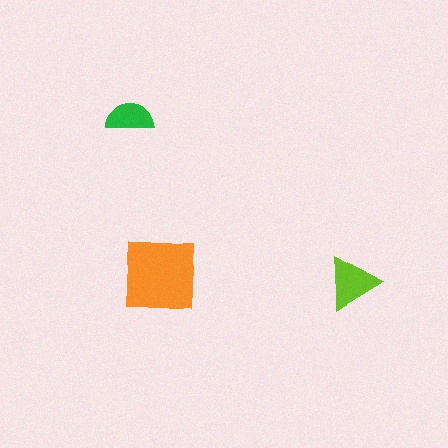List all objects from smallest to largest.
The green semicircle, the lime triangle, the orange square.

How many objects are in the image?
There are 3 objects in the image.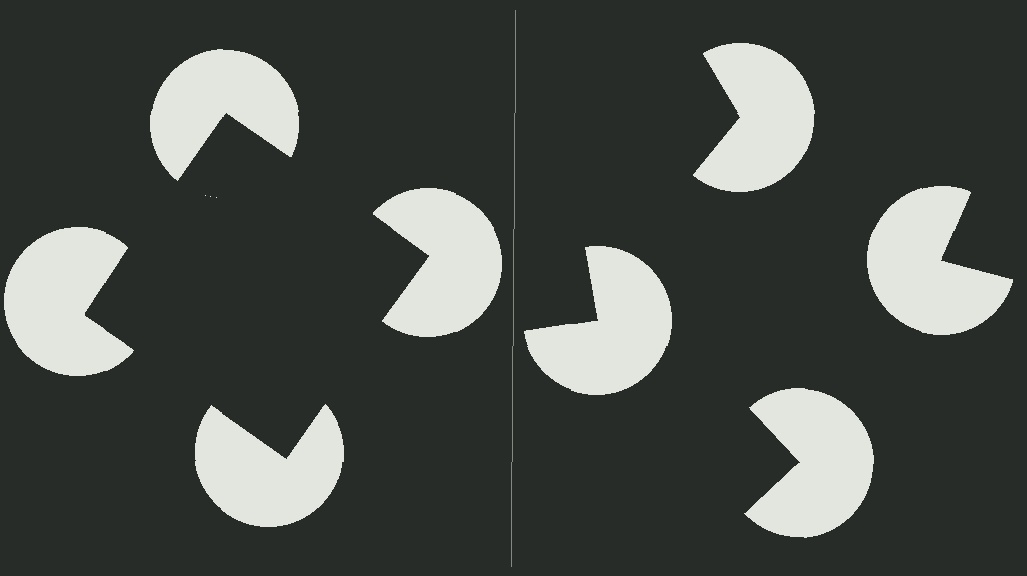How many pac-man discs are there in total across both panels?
8 — 4 on each side.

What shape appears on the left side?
An illusory square.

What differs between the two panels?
The pac-man discs are positioned identically on both sides; only the wedge orientations differ. On the left they align to a square; on the right they are misaligned.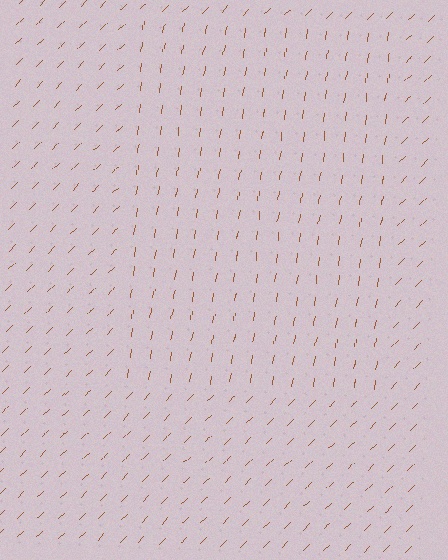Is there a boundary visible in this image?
Yes, there is a texture boundary formed by a change in line orientation.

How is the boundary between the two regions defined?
The boundary is defined purely by a change in line orientation (approximately 36 degrees difference). All lines are the same color and thickness.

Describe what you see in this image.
The image is filled with small brown line segments. A rectangle region in the image has lines oriented differently from the surrounding lines, creating a visible texture boundary.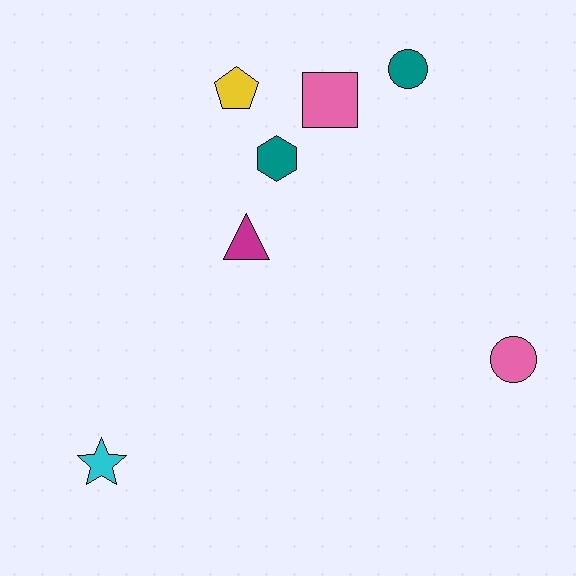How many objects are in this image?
There are 7 objects.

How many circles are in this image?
There are 2 circles.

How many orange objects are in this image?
There are no orange objects.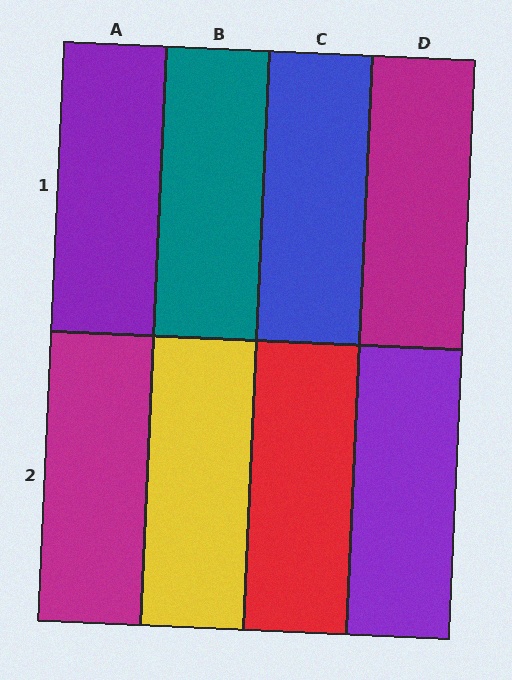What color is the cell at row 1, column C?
Blue.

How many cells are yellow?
1 cell is yellow.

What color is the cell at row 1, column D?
Magenta.